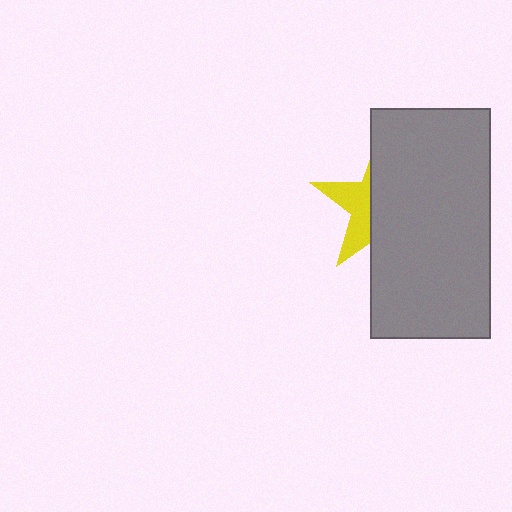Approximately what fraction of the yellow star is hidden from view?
Roughly 65% of the yellow star is hidden behind the gray rectangle.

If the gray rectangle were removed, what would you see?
You would see the complete yellow star.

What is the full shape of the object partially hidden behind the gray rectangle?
The partially hidden object is a yellow star.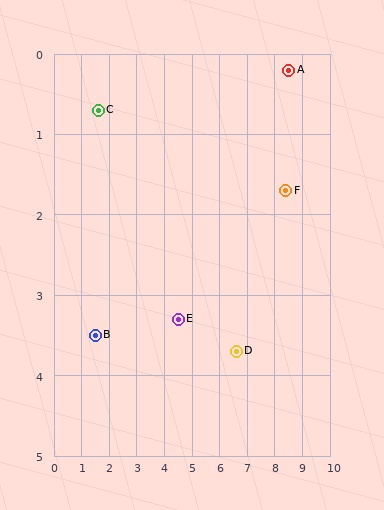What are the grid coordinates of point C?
Point C is at approximately (1.6, 0.7).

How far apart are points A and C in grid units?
Points A and C are about 6.9 grid units apart.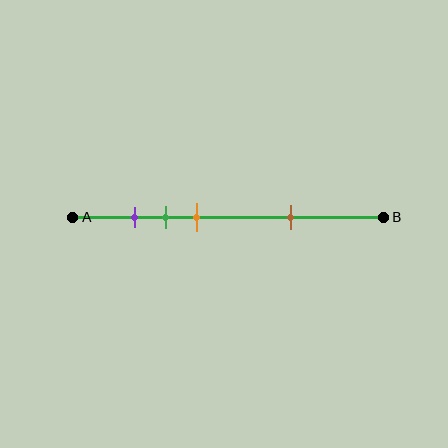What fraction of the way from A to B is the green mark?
The green mark is approximately 30% (0.3) of the way from A to B.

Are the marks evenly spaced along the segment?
No, the marks are not evenly spaced.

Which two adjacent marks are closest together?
The purple and green marks are the closest adjacent pair.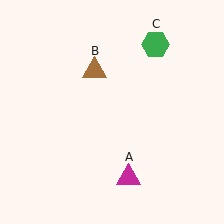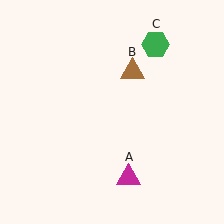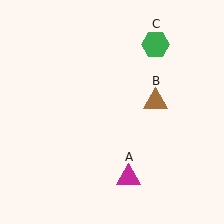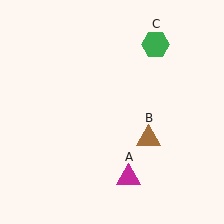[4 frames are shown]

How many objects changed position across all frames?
1 object changed position: brown triangle (object B).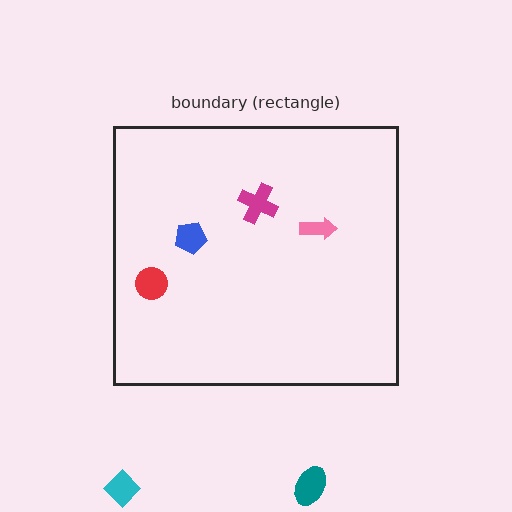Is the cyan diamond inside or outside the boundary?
Outside.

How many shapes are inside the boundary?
4 inside, 2 outside.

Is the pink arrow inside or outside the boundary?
Inside.